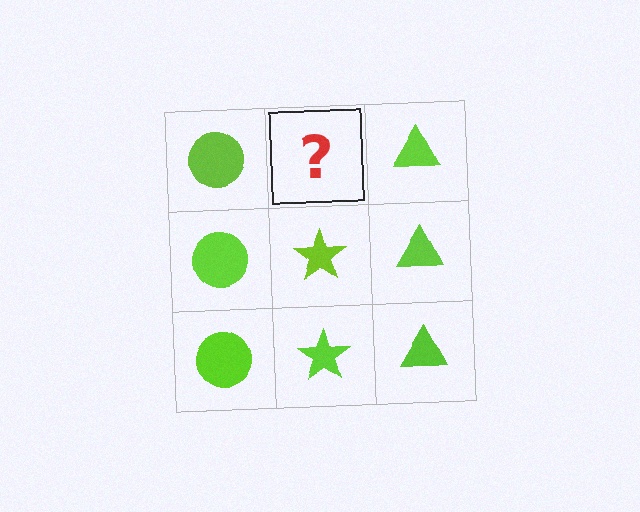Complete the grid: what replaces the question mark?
The question mark should be replaced with a lime star.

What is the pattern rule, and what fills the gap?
The rule is that each column has a consistent shape. The gap should be filled with a lime star.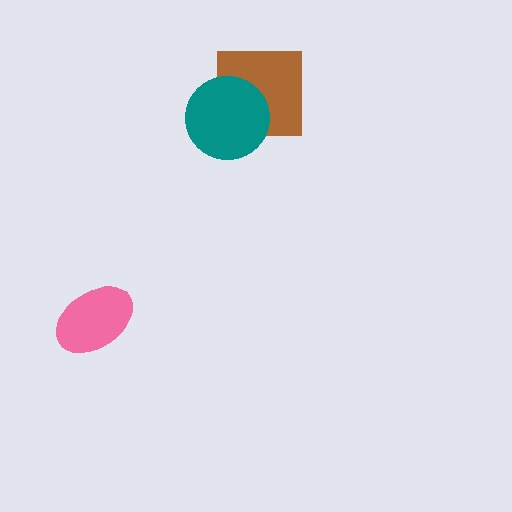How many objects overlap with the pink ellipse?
0 objects overlap with the pink ellipse.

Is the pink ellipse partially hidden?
No, no other shape covers it.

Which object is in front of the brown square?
The teal circle is in front of the brown square.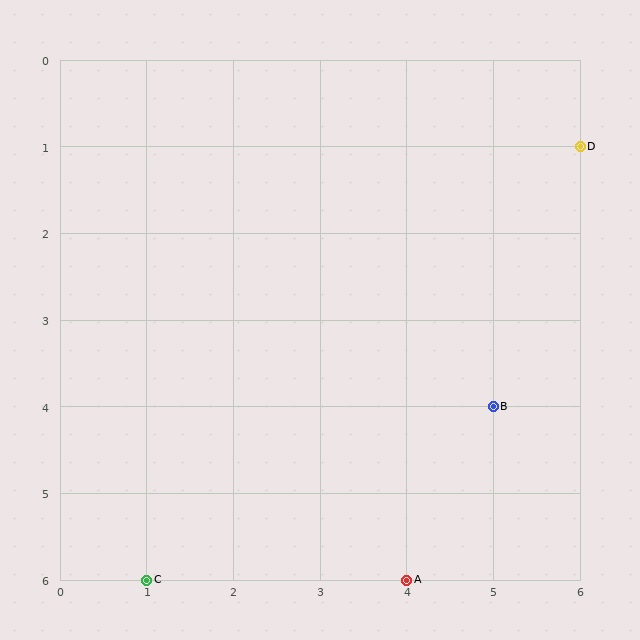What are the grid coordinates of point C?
Point C is at grid coordinates (1, 6).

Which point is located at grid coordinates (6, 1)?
Point D is at (6, 1).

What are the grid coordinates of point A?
Point A is at grid coordinates (4, 6).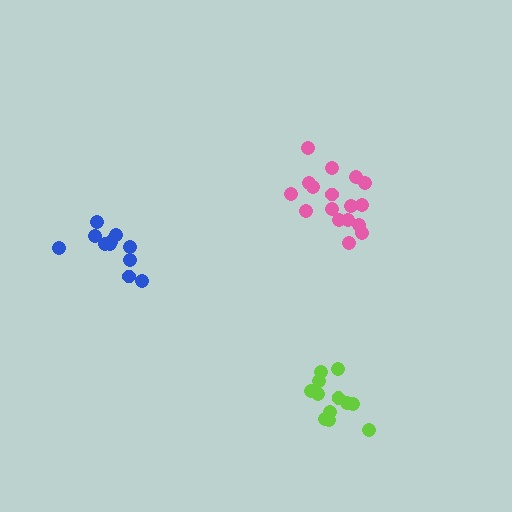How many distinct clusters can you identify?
There are 3 distinct clusters.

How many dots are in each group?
Group 1: 11 dots, Group 2: 17 dots, Group 3: 12 dots (40 total).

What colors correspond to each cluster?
The clusters are colored: blue, pink, lime.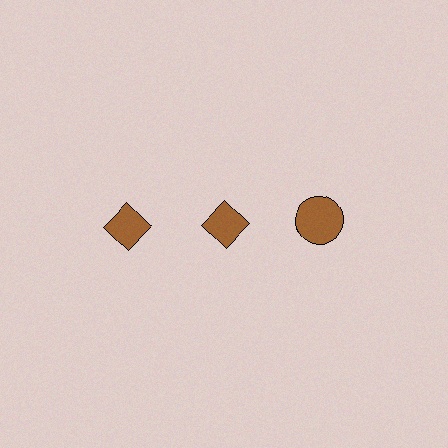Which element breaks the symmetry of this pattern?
The brown circle in the top row, center column breaks the symmetry. All other shapes are brown diamonds.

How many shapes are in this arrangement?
There are 3 shapes arranged in a grid pattern.